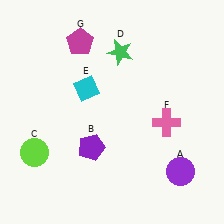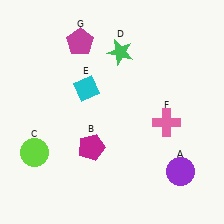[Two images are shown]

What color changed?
The pentagon (B) changed from purple in Image 1 to magenta in Image 2.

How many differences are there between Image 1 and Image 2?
There is 1 difference between the two images.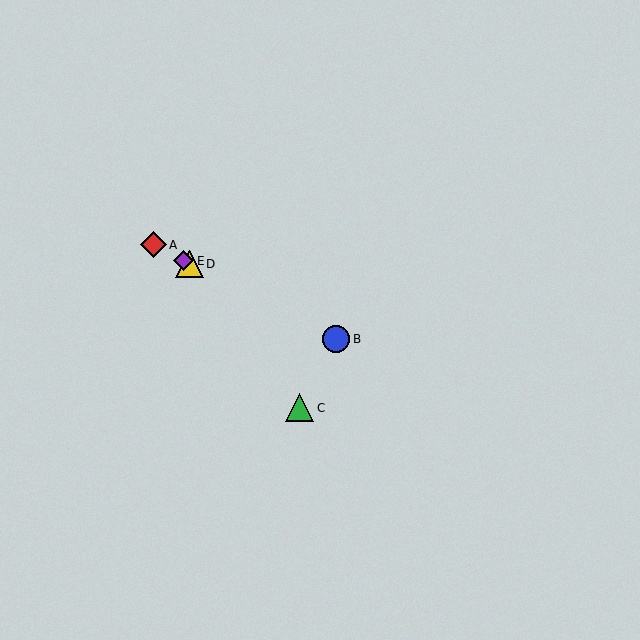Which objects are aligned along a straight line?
Objects A, B, D, E are aligned along a straight line.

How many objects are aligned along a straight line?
4 objects (A, B, D, E) are aligned along a straight line.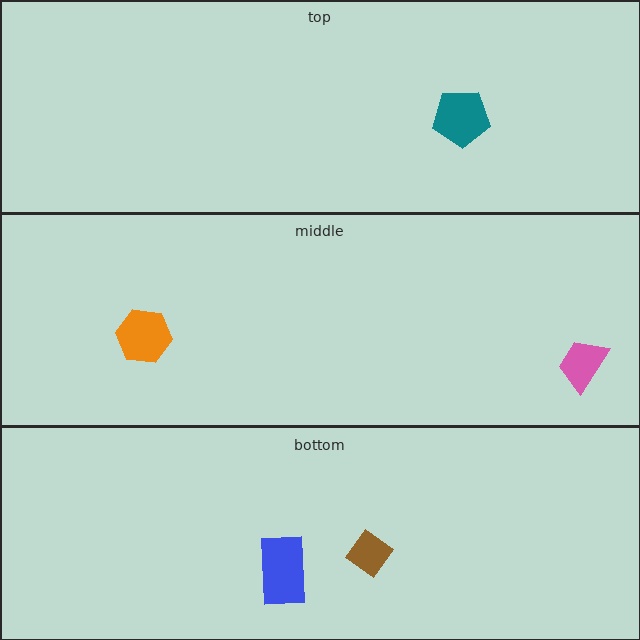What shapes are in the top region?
The teal pentagon.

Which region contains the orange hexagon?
The middle region.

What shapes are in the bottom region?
The brown diamond, the blue rectangle.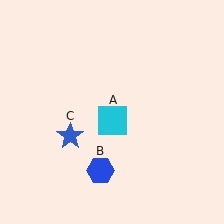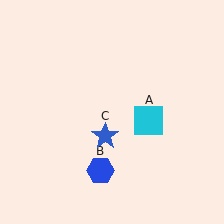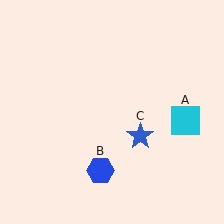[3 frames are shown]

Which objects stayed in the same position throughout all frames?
Blue hexagon (object B) remained stationary.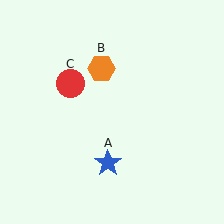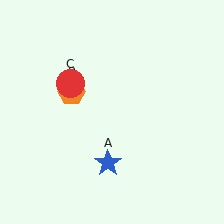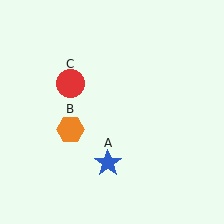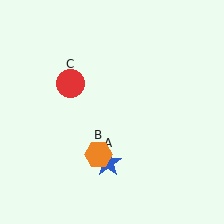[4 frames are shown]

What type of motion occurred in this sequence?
The orange hexagon (object B) rotated counterclockwise around the center of the scene.